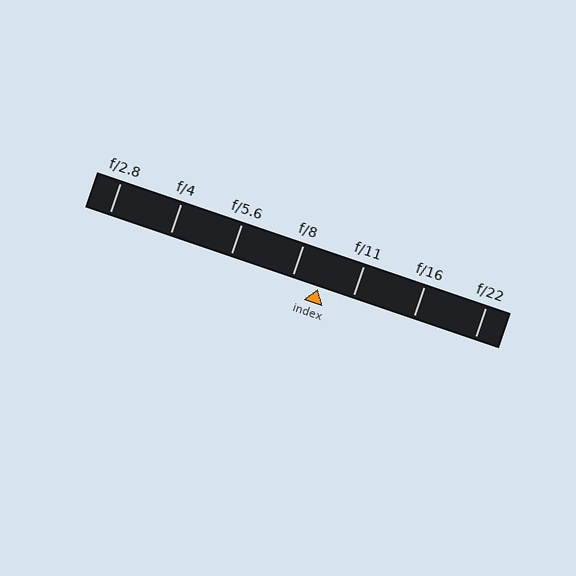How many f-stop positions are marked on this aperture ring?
There are 7 f-stop positions marked.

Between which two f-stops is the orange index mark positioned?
The index mark is between f/8 and f/11.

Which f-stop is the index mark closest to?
The index mark is closest to f/8.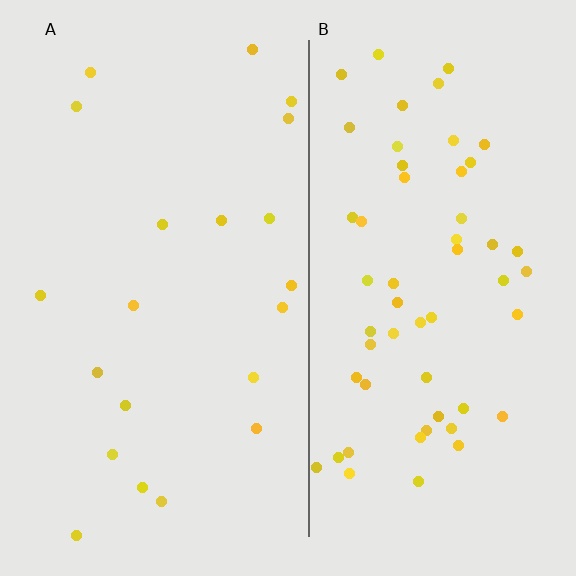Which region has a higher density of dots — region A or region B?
B (the right).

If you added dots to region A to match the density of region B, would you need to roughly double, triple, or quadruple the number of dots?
Approximately triple.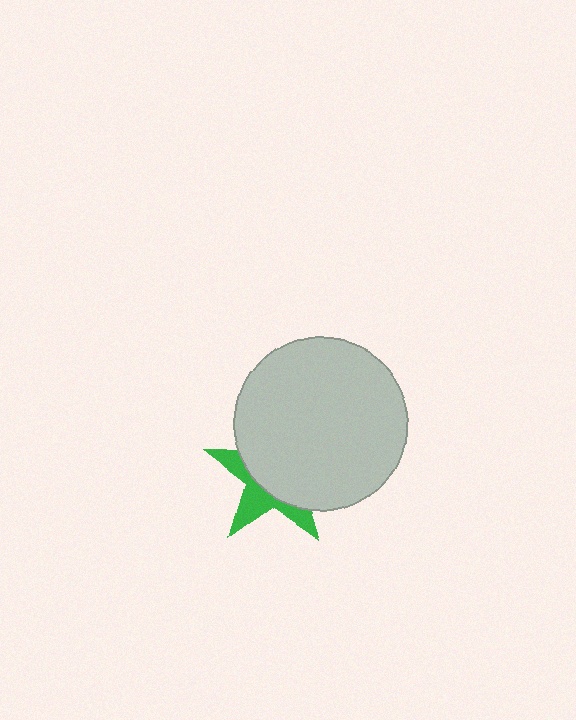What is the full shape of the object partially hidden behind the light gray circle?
The partially hidden object is a green star.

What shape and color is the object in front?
The object in front is a light gray circle.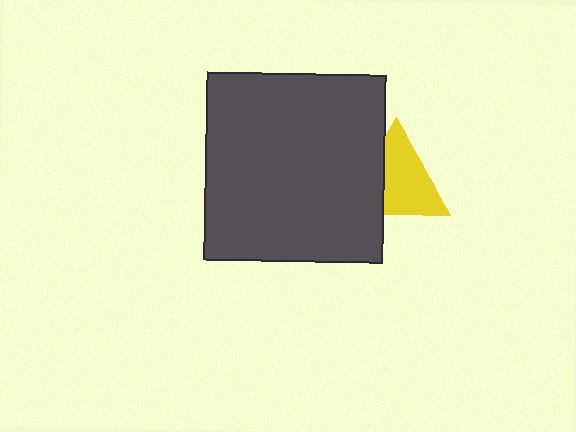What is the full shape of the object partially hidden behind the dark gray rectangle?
The partially hidden object is a yellow triangle.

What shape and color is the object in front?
The object in front is a dark gray rectangle.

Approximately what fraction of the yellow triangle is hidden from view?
Roughly 33% of the yellow triangle is hidden behind the dark gray rectangle.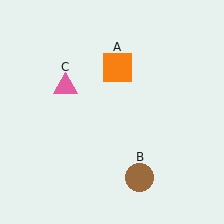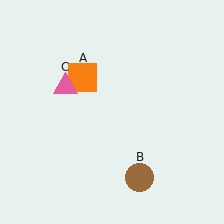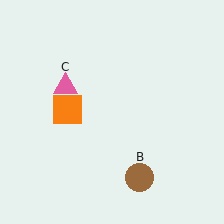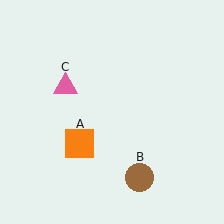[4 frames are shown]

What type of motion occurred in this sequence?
The orange square (object A) rotated counterclockwise around the center of the scene.